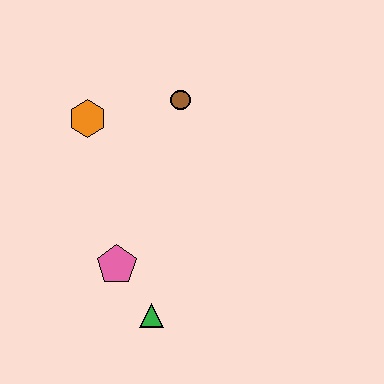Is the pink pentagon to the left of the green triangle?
Yes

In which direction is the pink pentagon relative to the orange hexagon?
The pink pentagon is below the orange hexagon.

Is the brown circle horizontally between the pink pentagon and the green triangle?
No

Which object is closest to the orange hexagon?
The brown circle is closest to the orange hexagon.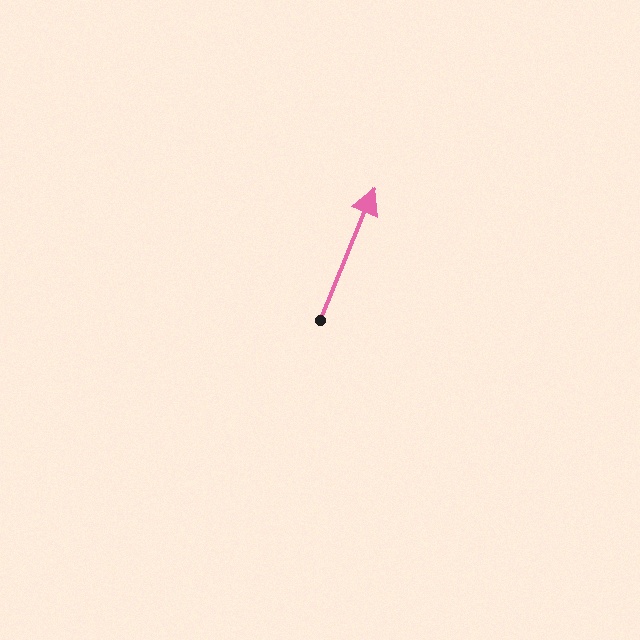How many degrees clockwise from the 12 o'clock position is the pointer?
Approximately 22 degrees.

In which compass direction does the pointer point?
North.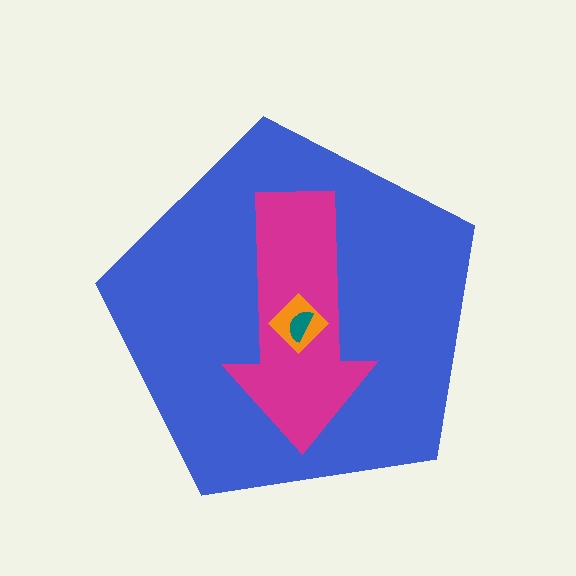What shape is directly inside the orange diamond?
The teal semicircle.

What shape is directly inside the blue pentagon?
The magenta arrow.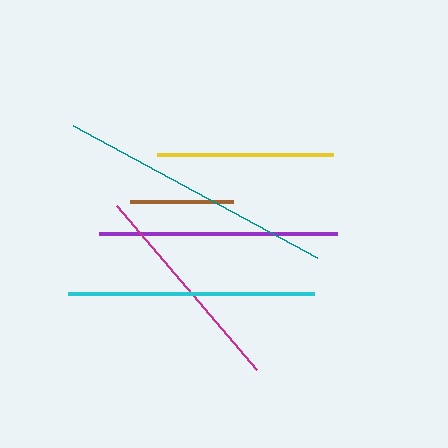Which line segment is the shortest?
The brown line is the shortest at approximately 103 pixels.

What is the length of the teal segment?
The teal segment is approximately 278 pixels long.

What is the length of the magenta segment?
The magenta segment is approximately 215 pixels long.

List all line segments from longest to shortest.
From longest to shortest: teal, cyan, purple, magenta, yellow, brown.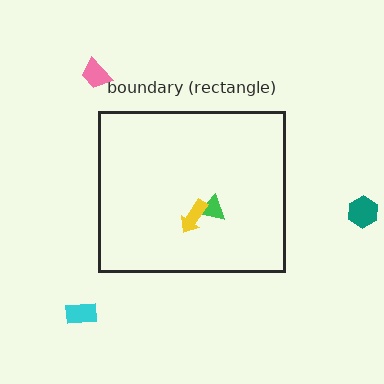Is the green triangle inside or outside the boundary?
Inside.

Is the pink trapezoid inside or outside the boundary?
Outside.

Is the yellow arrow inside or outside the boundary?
Inside.